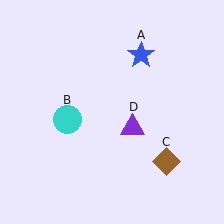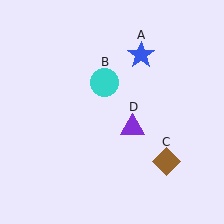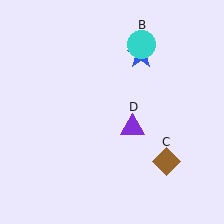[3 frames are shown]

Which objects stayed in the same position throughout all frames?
Blue star (object A) and brown diamond (object C) and purple triangle (object D) remained stationary.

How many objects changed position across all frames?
1 object changed position: cyan circle (object B).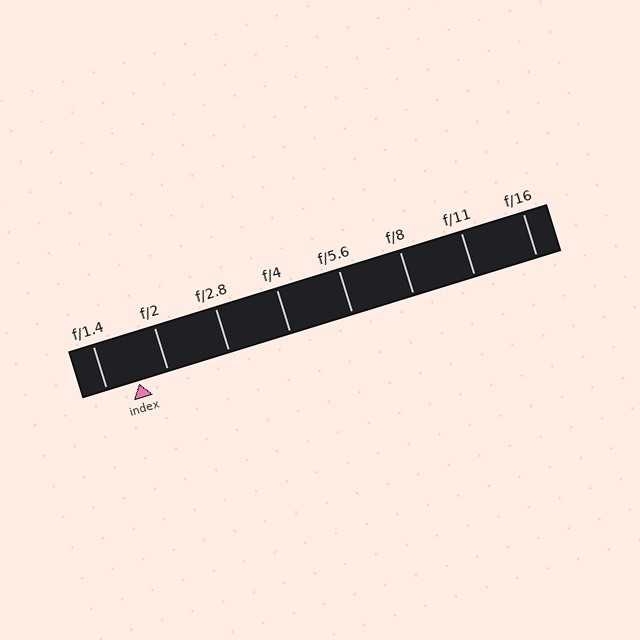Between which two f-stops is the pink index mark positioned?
The index mark is between f/1.4 and f/2.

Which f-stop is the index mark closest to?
The index mark is closest to f/2.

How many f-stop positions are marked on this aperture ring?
There are 8 f-stop positions marked.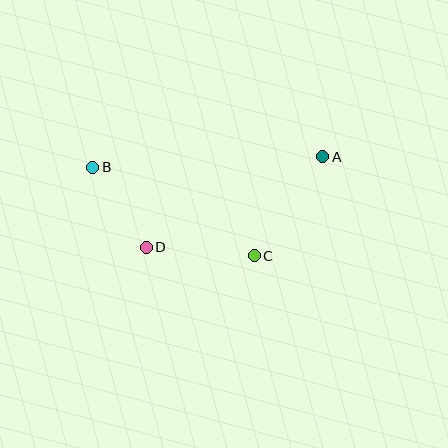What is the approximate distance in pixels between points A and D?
The distance between A and D is approximately 199 pixels.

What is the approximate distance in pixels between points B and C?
The distance between B and C is approximately 184 pixels.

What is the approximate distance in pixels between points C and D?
The distance between C and D is approximately 109 pixels.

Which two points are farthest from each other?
Points A and B are farthest from each other.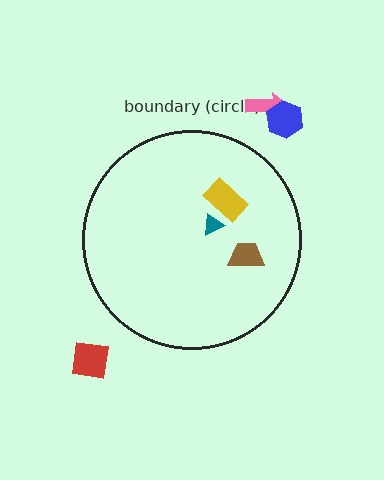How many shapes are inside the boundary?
3 inside, 3 outside.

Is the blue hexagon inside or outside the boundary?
Outside.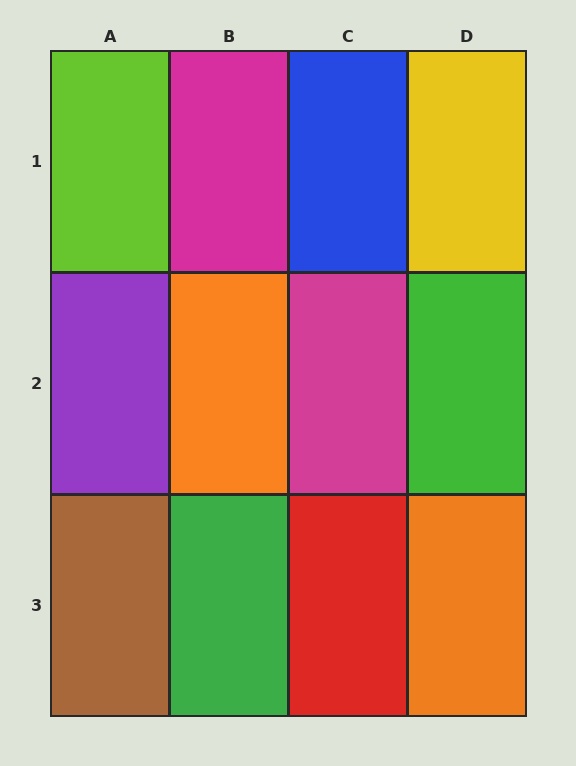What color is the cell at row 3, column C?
Red.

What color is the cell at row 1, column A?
Lime.